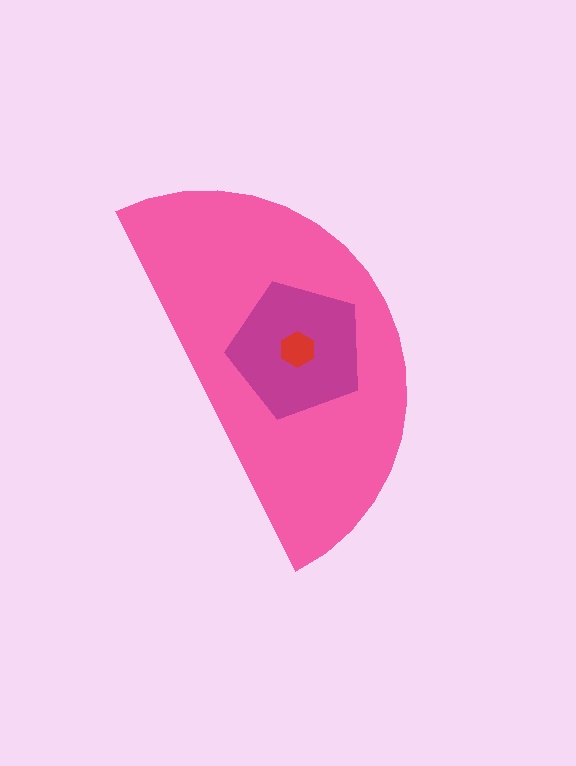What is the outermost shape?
The pink semicircle.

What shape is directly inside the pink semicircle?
The magenta pentagon.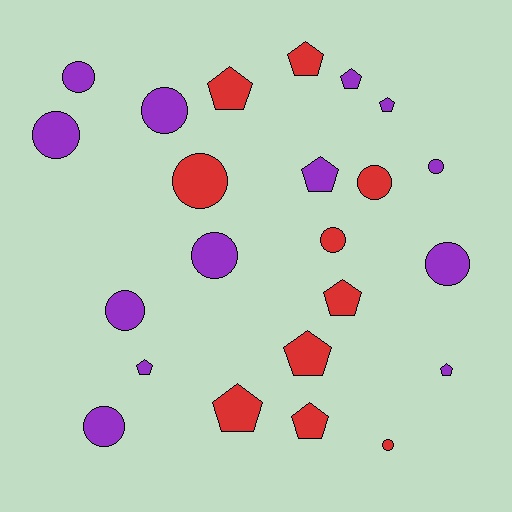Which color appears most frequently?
Purple, with 13 objects.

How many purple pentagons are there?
There are 5 purple pentagons.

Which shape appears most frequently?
Circle, with 12 objects.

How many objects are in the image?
There are 23 objects.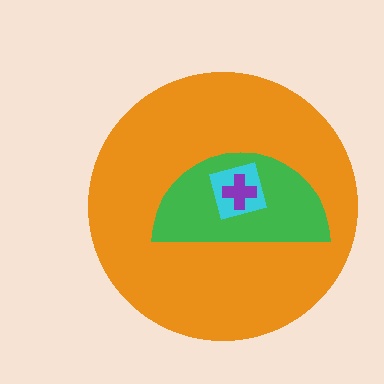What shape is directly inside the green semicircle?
The cyan square.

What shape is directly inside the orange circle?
The green semicircle.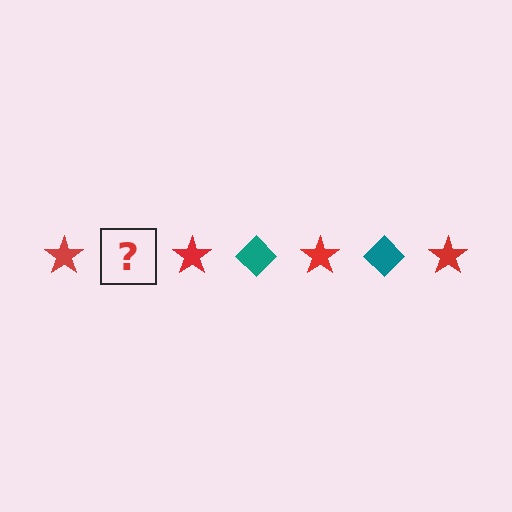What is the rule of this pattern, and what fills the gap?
The rule is that the pattern alternates between red star and teal diamond. The gap should be filled with a teal diamond.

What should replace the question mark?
The question mark should be replaced with a teal diamond.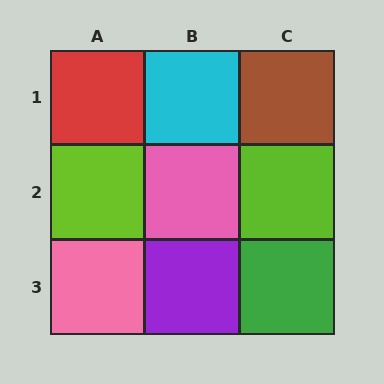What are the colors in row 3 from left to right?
Pink, purple, green.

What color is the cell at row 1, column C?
Brown.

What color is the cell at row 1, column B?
Cyan.